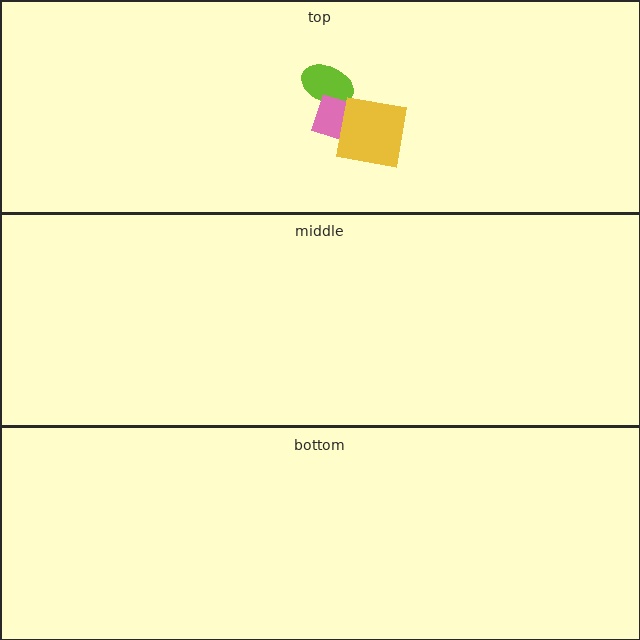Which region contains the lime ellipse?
The top region.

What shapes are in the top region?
The lime ellipse, the pink rectangle, the yellow square.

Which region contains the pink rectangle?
The top region.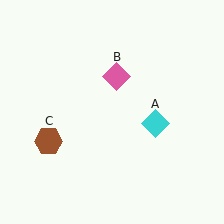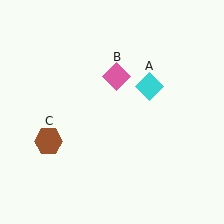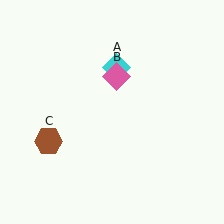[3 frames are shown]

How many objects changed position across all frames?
1 object changed position: cyan diamond (object A).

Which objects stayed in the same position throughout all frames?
Pink diamond (object B) and brown hexagon (object C) remained stationary.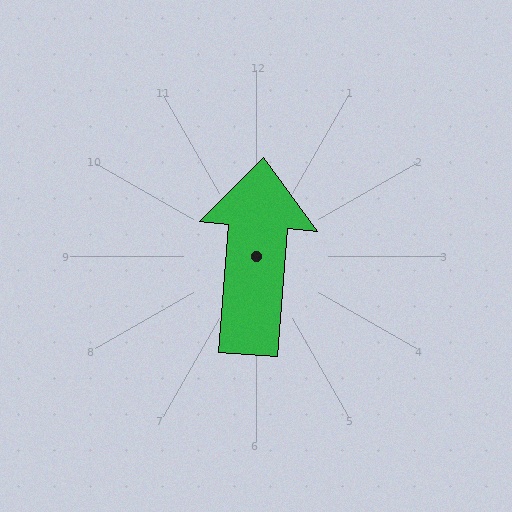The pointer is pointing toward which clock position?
Roughly 12 o'clock.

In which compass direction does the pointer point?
North.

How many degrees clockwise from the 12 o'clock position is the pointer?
Approximately 4 degrees.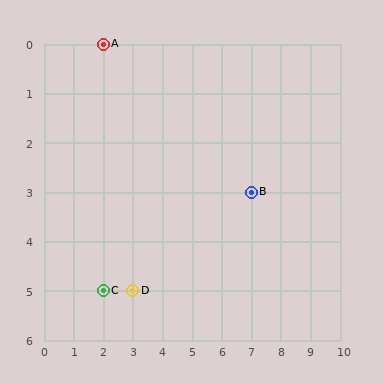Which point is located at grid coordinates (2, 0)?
Point A is at (2, 0).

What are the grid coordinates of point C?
Point C is at grid coordinates (2, 5).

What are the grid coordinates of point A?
Point A is at grid coordinates (2, 0).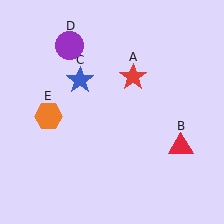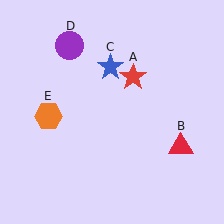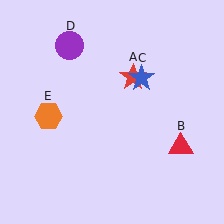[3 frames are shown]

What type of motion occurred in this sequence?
The blue star (object C) rotated clockwise around the center of the scene.